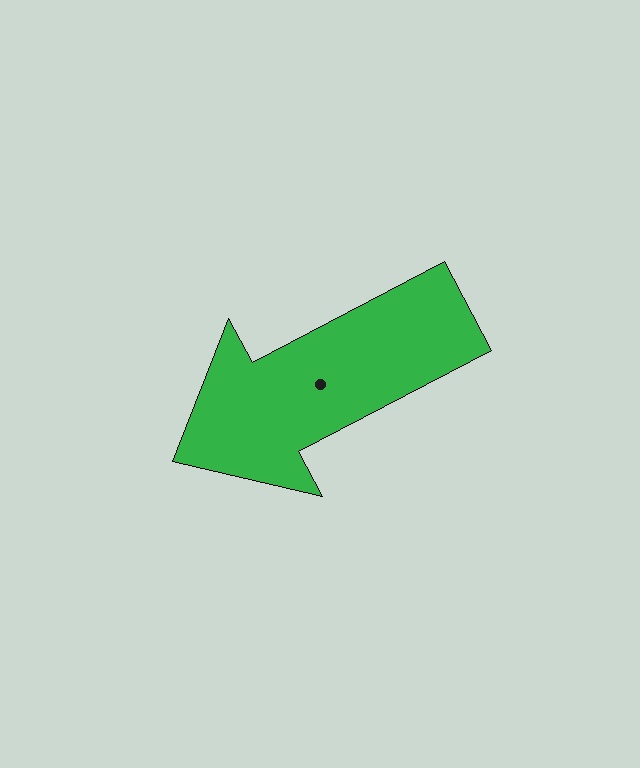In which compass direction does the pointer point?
Southwest.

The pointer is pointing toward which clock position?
Roughly 8 o'clock.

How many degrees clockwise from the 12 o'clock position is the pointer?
Approximately 242 degrees.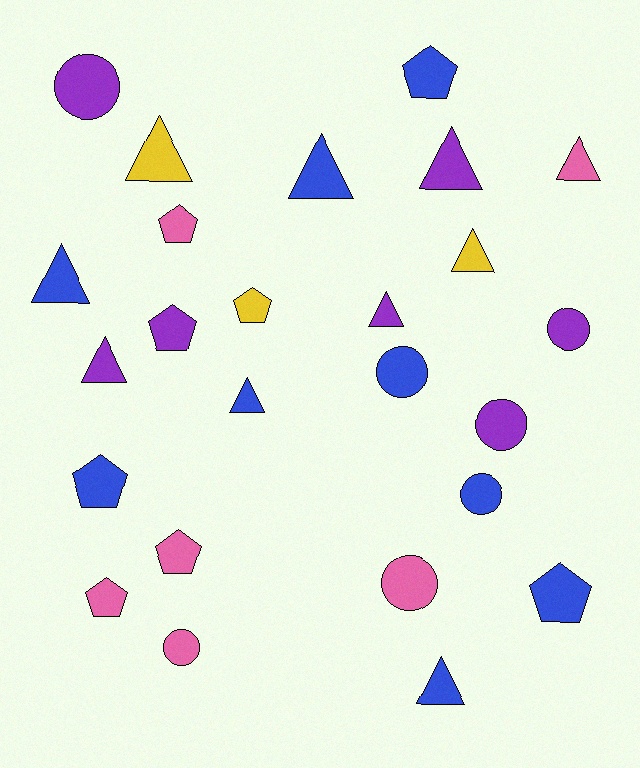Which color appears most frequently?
Blue, with 9 objects.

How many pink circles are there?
There are 2 pink circles.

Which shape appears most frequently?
Triangle, with 10 objects.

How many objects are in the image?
There are 25 objects.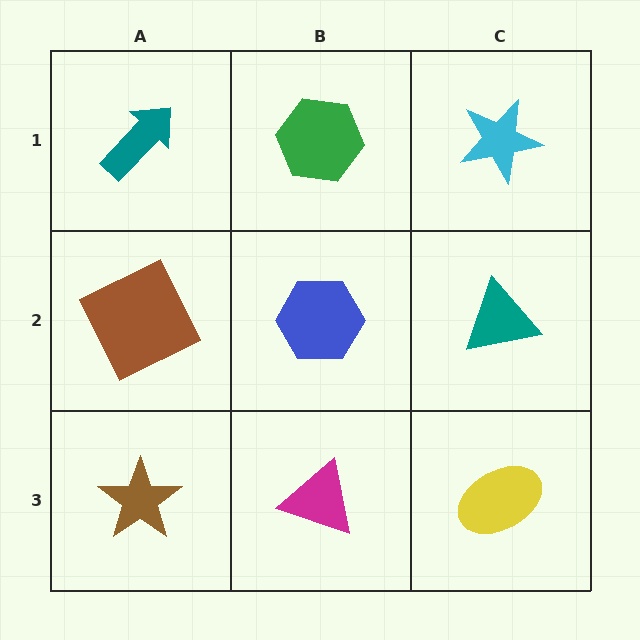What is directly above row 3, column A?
A brown square.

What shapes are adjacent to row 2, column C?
A cyan star (row 1, column C), a yellow ellipse (row 3, column C), a blue hexagon (row 2, column B).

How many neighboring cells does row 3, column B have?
3.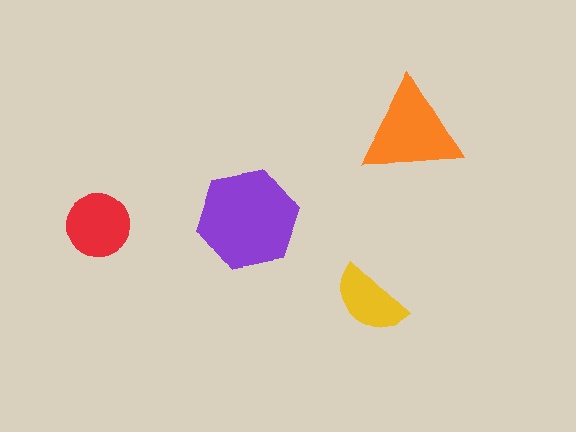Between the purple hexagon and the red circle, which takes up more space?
The purple hexagon.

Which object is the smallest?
The yellow semicircle.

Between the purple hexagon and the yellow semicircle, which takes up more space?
The purple hexagon.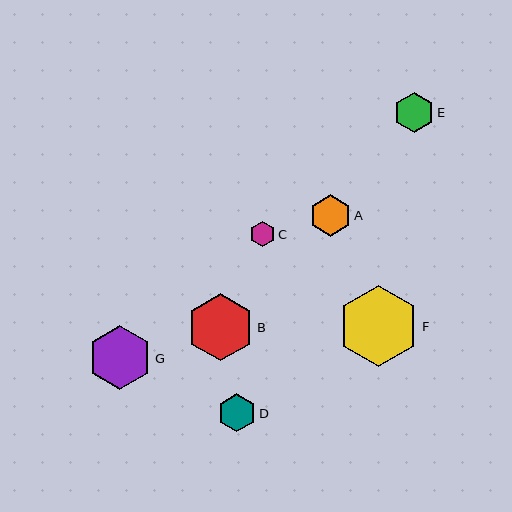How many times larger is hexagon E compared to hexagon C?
Hexagon E is approximately 1.6 times the size of hexagon C.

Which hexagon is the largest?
Hexagon F is the largest with a size of approximately 81 pixels.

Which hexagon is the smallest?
Hexagon C is the smallest with a size of approximately 25 pixels.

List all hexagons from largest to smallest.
From largest to smallest: F, B, G, A, E, D, C.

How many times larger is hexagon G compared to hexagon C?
Hexagon G is approximately 2.6 times the size of hexagon C.